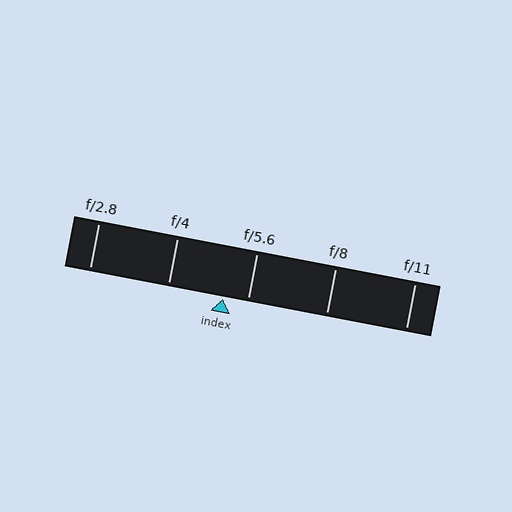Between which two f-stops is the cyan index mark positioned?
The index mark is between f/4 and f/5.6.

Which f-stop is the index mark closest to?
The index mark is closest to f/5.6.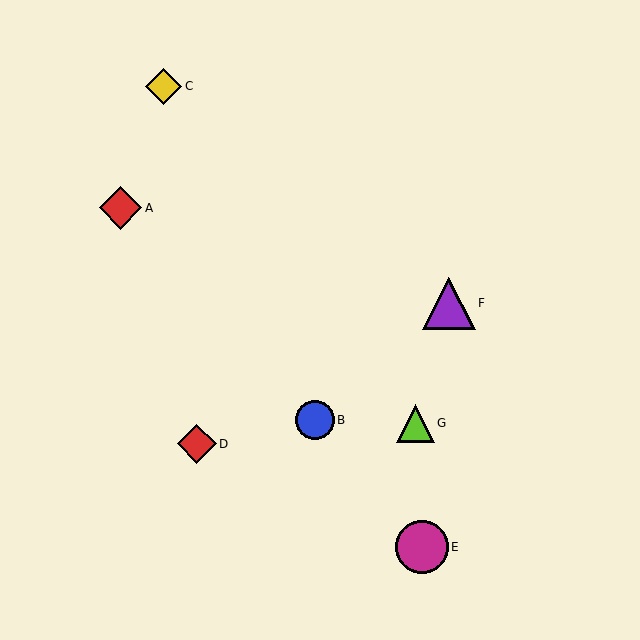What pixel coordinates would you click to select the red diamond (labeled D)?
Click at (197, 444) to select the red diamond D.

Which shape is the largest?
The magenta circle (labeled E) is the largest.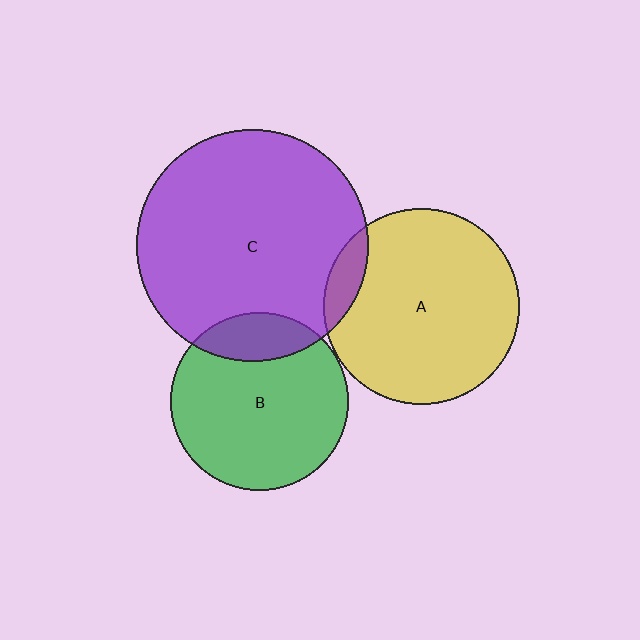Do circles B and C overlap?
Yes.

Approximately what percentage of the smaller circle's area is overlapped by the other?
Approximately 20%.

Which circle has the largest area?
Circle C (purple).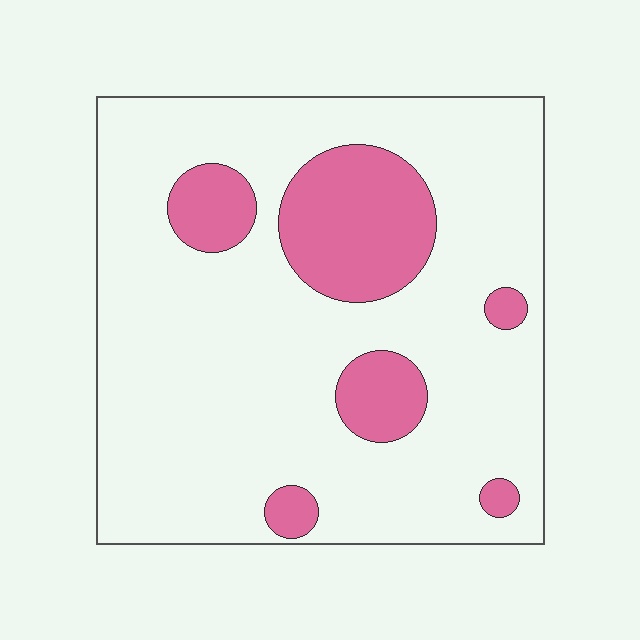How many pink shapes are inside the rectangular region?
6.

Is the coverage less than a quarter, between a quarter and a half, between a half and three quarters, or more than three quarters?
Less than a quarter.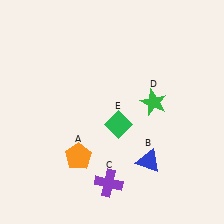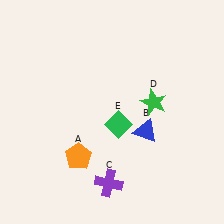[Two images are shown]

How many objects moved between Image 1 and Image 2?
1 object moved between the two images.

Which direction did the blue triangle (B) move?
The blue triangle (B) moved up.